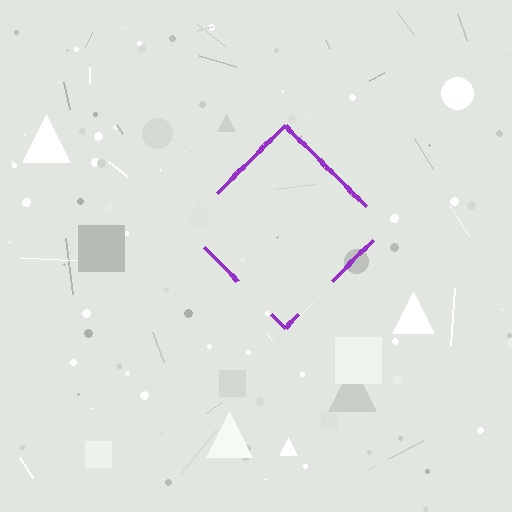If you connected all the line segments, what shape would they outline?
They would outline a diamond.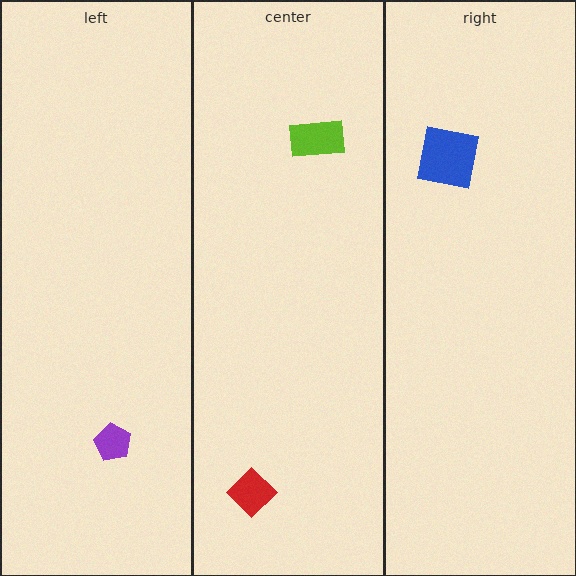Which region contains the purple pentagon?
The left region.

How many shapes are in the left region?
1.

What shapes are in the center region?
The lime rectangle, the red diamond.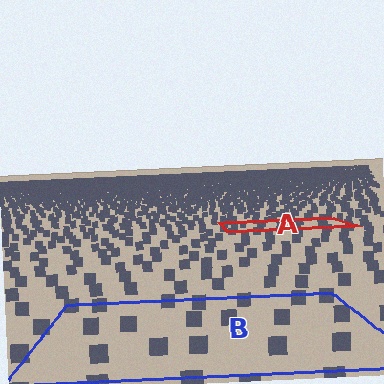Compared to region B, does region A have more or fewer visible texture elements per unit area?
Region A has more texture elements per unit area — they are packed more densely because it is farther away.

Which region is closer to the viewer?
Region B is closer. The texture elements there are larger and more spread out.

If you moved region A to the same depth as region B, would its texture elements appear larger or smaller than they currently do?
They would appear larger. At a closer depth, the same texture elements are projected at a bigger on-screen size.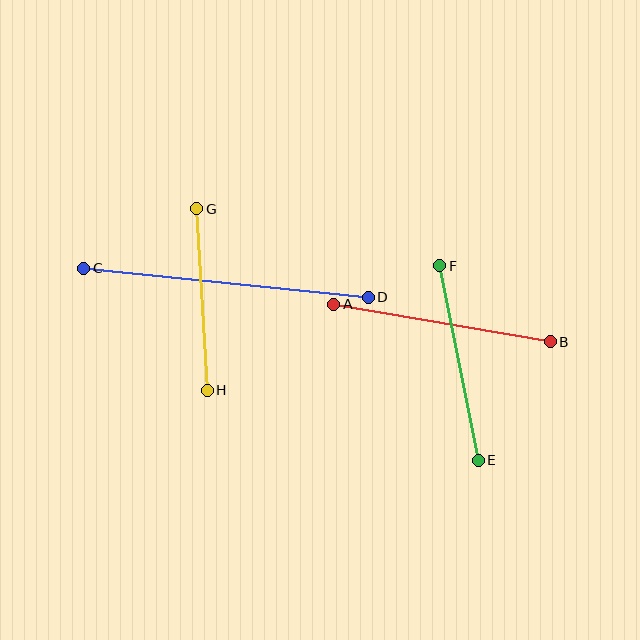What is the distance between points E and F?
The distance is approximately 198 pixels.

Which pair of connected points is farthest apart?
Points C and D are farthest apart.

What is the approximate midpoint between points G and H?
The midpoint is at approximately (202, 299) pixels.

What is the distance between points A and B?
The distance is approximately 220 pixels.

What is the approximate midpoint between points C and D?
The midpoint is at approximately (226, 283) pixels.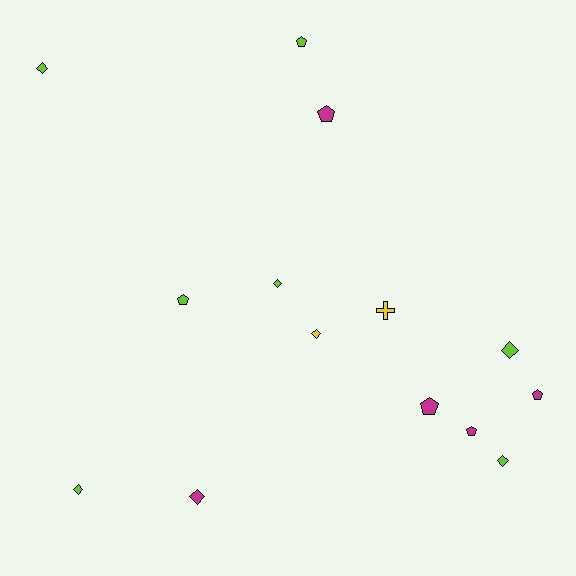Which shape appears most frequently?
Diamond, with 7 objects.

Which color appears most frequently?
Lime, with 7 objects.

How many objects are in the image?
There are 14 objects.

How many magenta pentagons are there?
There are 4 magenta pentagons.